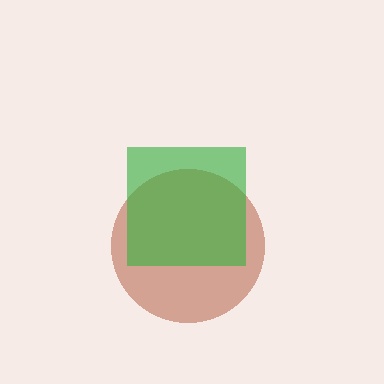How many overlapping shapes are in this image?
There are 2 overlapping shapes in the image.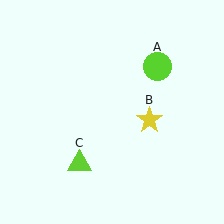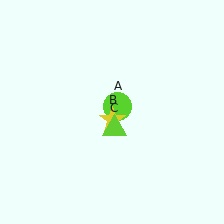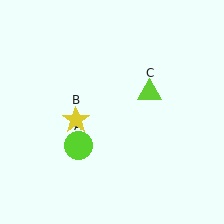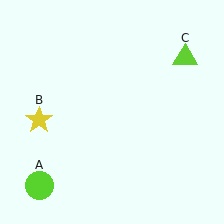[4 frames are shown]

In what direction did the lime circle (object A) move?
The lime circle (object A) moved down and to the left.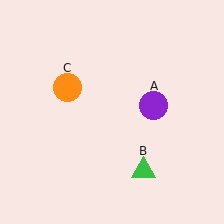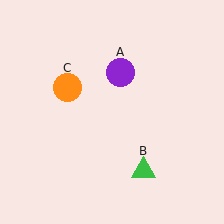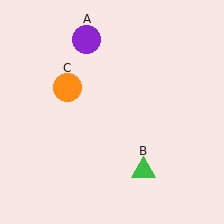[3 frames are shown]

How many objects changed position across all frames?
1 object changed position: purple circle (object A).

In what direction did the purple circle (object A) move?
The purple circle (object A) moved up and to the left.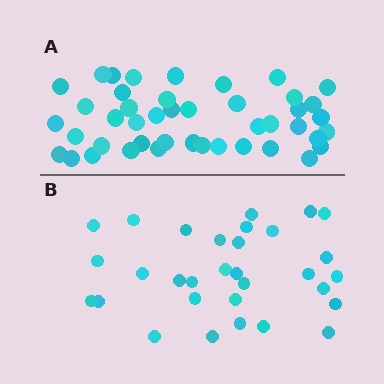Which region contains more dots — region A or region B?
Region A (the top region) has more dots.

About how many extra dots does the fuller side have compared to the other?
Region A has approximately 15 more dots than region B.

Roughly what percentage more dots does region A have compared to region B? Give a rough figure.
About 40% more.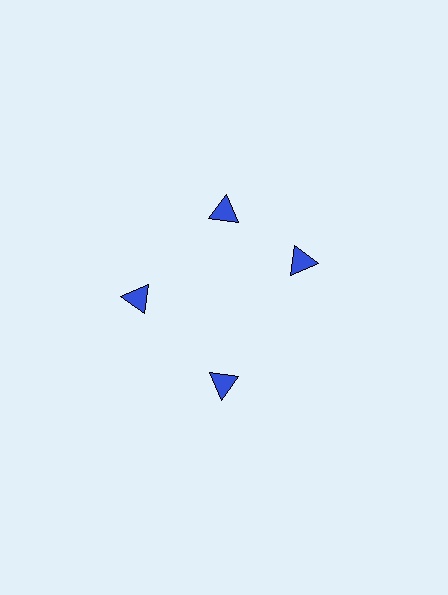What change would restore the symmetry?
The symmetry would be restored by rotating it back into even spacing with its neighbors so that all 4 triangles sit at equal angles and equal distance from the center.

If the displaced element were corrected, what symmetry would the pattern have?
It would have 4-fold rotational symmetry — the pattern would map onto itself every 90 degrees.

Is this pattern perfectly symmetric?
No. The 4 blue triangles are arranged in a ring, but one element near the 3 o'clock position is rotated out of alignment along the ring, breaking the 4-fold rotational symmetry.